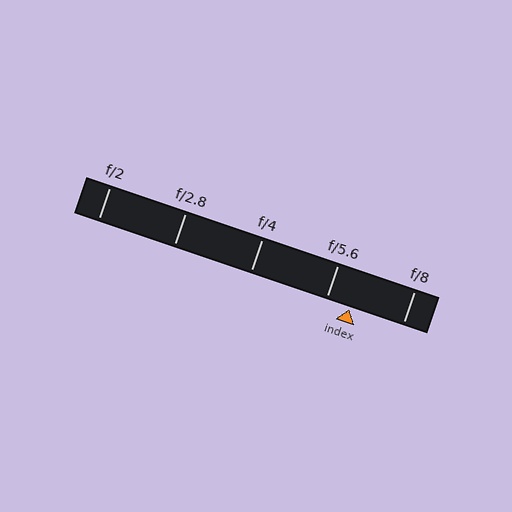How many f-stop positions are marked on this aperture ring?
There are 5 f-stop positions marked.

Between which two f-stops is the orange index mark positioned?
The index mark is between f/5.6 and f/8.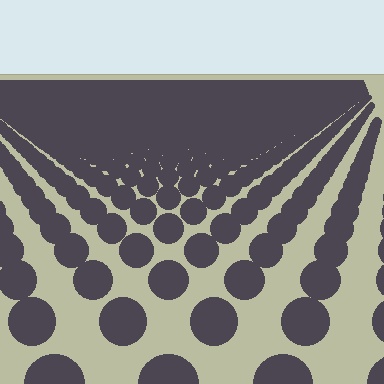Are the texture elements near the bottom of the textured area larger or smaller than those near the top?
Larger. Near the bottom, elements are closer to the viewer and appear at a bigger on-screen size.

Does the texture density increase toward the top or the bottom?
Density increases toward the top.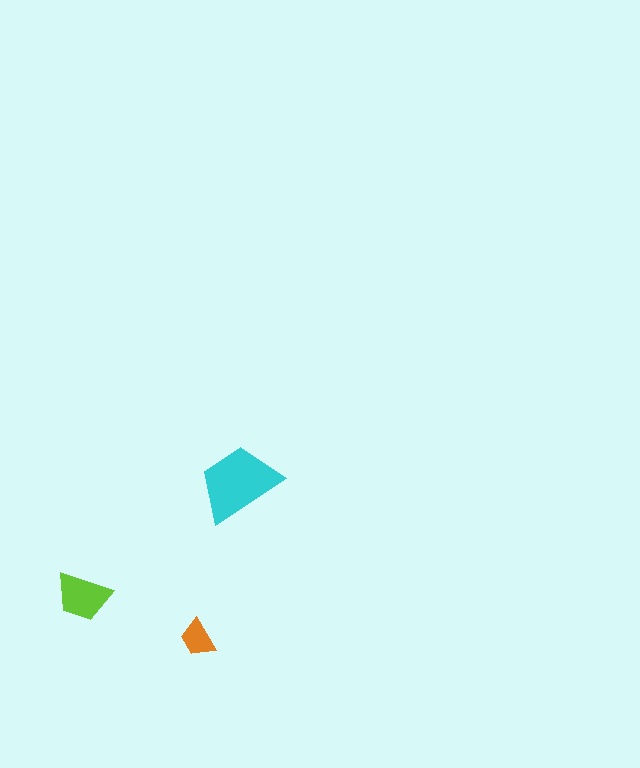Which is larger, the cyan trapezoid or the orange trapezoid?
The cyan one.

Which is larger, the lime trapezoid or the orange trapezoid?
The lime one.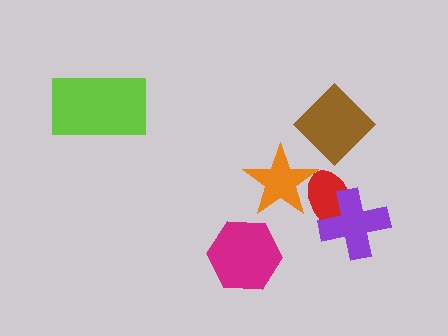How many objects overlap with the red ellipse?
2 objects overlap with the red ellipse.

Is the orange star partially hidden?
Yes, it is partially covered by another shape.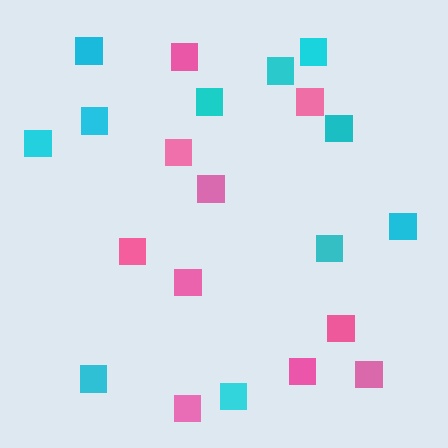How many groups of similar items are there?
There are 2 groups: one group of pink squares (10) and one group of cyan squares (11).